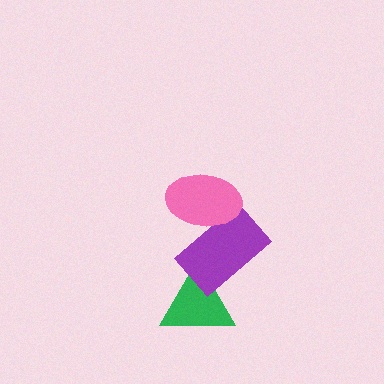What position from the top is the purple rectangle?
The purple rectangle is 2nd from the top.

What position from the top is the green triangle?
The green triangle is 3rd from the top.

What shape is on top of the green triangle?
The purple rectangle is on top of the green triangle.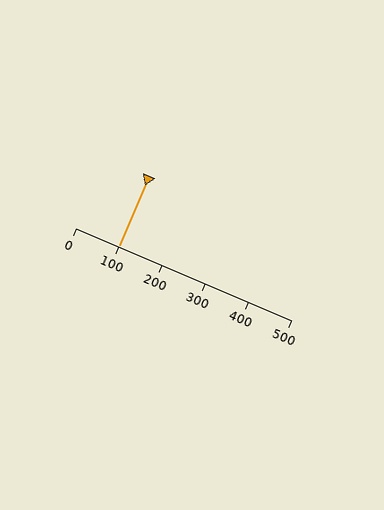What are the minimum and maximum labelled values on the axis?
The axis runs from 0 to 500.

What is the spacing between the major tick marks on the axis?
The major ticks are spaced 100 apart.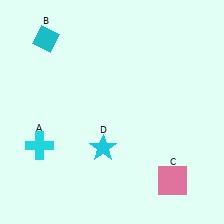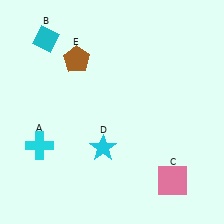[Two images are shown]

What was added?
A brown pentagon (E) was added in Image 2.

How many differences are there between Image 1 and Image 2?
There is 1 difference between the two images.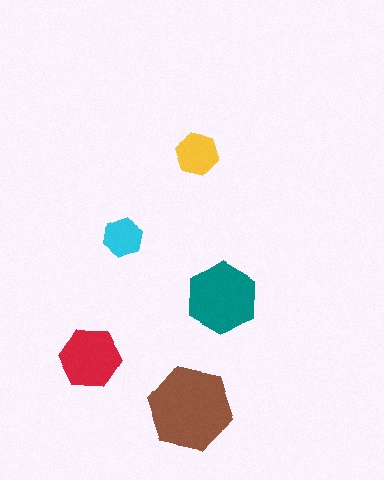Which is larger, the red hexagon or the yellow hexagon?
The red one.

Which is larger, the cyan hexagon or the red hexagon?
The red one.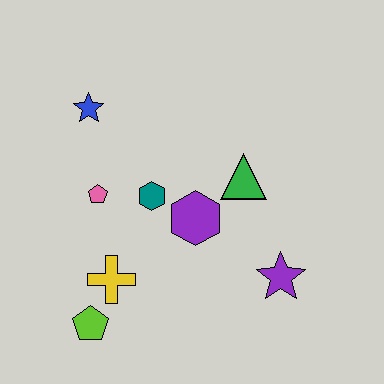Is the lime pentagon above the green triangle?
No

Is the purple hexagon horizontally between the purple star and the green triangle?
No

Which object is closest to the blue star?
The pink pentagon is closest to the blue star.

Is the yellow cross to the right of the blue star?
Yes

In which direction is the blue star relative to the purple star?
The blue star is to the left of the purple star.